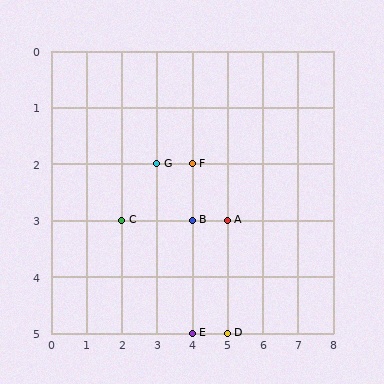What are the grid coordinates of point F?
Point F is at grid coordinates (4, 2).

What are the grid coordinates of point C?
Point C is at grid coordinates (2, 3).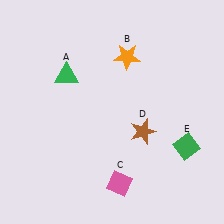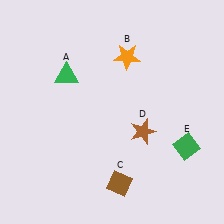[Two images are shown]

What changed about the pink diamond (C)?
In Image 1, C is pink. In Image 2, it changed to brown.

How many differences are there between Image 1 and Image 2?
There is 1 difference between the two images.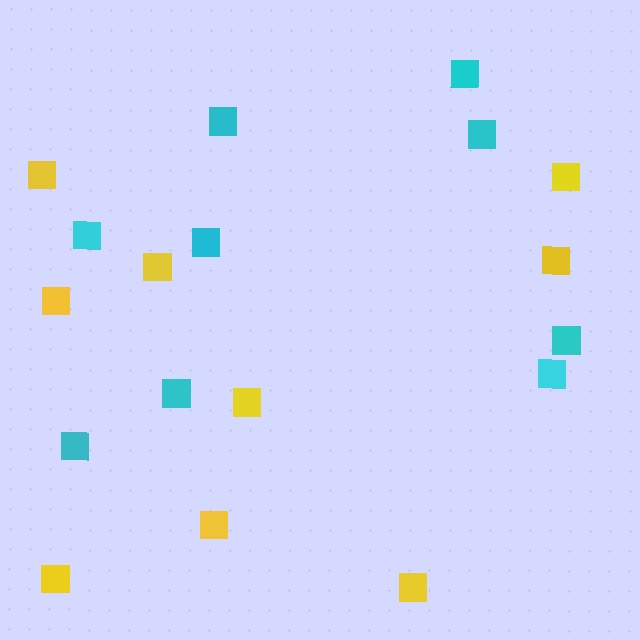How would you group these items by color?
There are 2 groups: one group of yellow squares (9) and one group of cyan squares (9).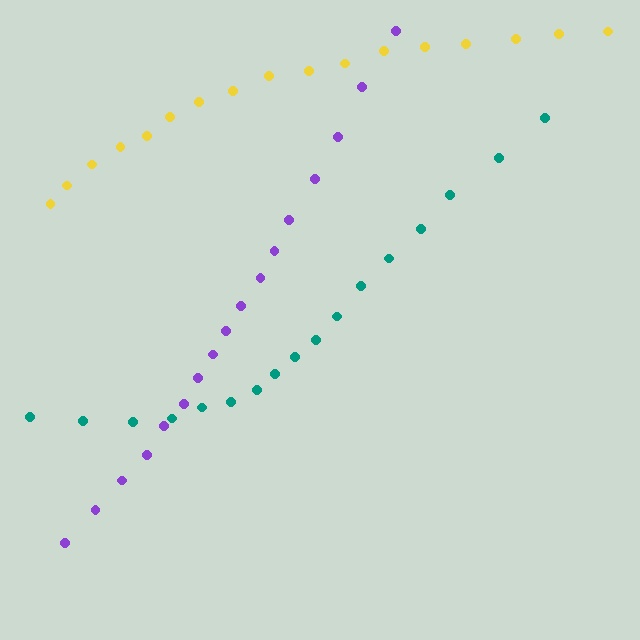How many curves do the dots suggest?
There are 3 distinct paths.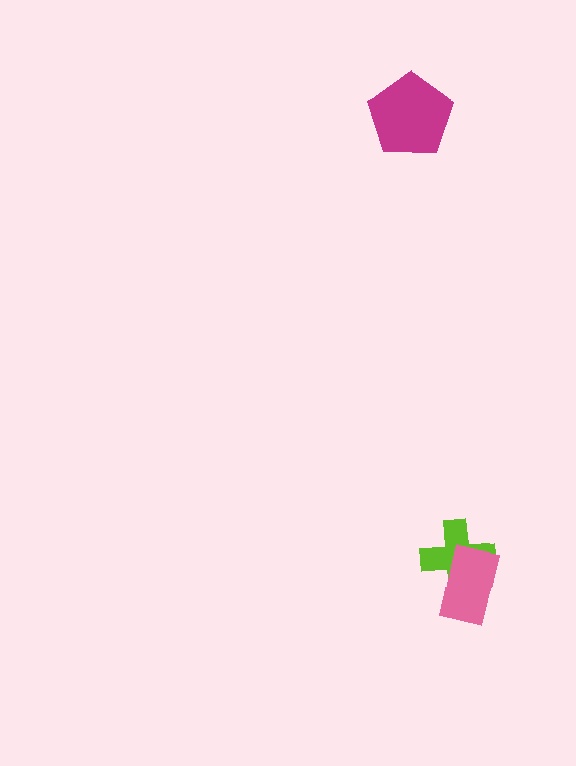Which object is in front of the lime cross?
The pink rectangle is in front of the lime cross.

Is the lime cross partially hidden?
Yes, it is partially covered by another shape.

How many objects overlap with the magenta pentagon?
0 objects overlap with the magenta pentagon.